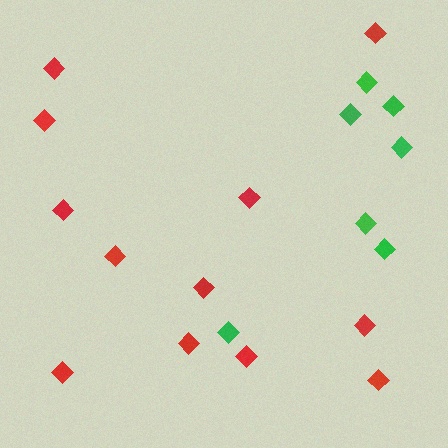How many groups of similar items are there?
There are 2 groups: one group of red diamonds (12) and one group of green diamonds (7).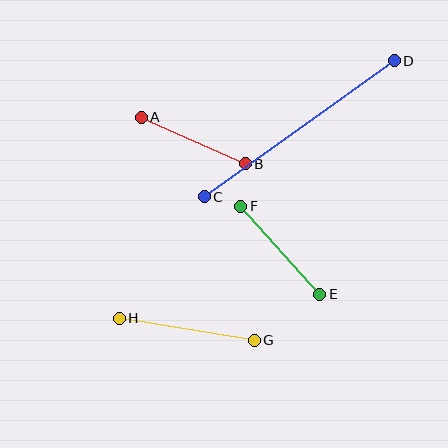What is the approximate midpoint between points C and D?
The midpoint is at approximately (299, 129) pixels.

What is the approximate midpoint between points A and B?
The midpoint is at approximately (193, 141) pixels.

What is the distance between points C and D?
The distance is approximately 234 pixels.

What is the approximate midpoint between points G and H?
The midpoint is at approximately (187, 329) pixels.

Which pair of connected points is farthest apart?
Points C and D are farthest apart.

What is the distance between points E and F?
The distance is approximately 118 pixels.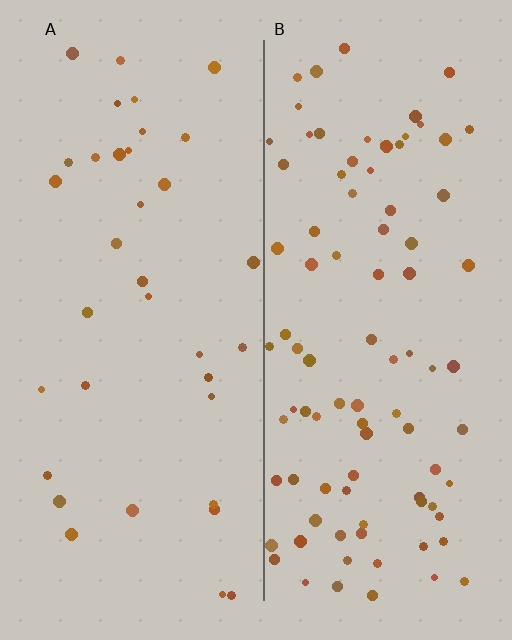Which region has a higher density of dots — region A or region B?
B (the right).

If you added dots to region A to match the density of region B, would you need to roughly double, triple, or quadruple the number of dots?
Approximately triple.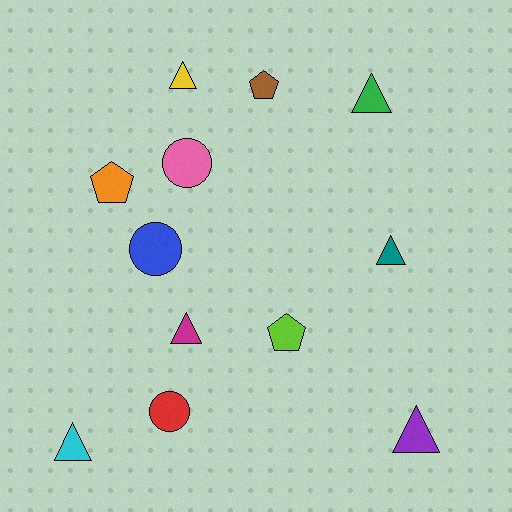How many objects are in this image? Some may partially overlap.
There are 12 objects.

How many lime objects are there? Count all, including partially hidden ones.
There is 1 lime object.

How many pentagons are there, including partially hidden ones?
There are 3 pentagons.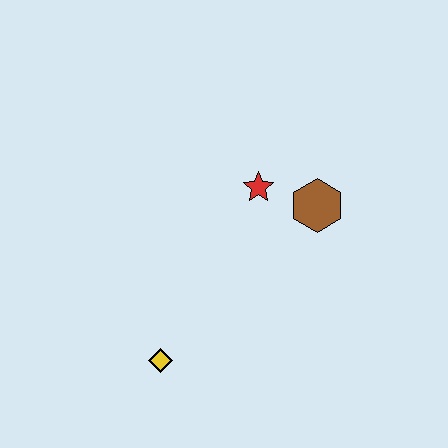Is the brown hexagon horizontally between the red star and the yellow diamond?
No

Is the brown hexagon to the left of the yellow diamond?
No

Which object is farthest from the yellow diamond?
The brown hexagon is farthest from the yellow diamond.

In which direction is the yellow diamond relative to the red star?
The yellow diamond is below the red star.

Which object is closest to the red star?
The brown hexagon is closest to the red star.